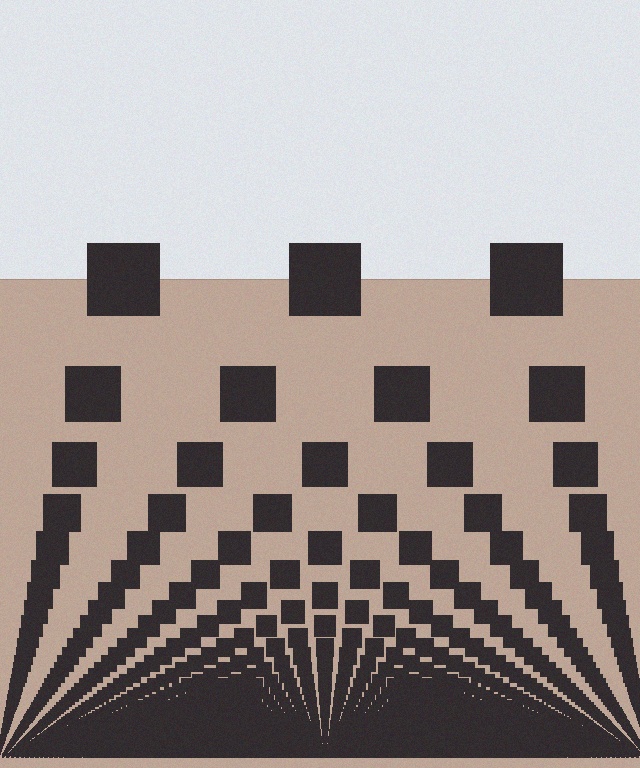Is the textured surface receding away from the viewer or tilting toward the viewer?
The surface appears to tilt toward the viewer. Texture elements get larger and sparser toward the top.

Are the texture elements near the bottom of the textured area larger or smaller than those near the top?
Smaller. The gradient is inverted — elements near the bottom are smaller and denser.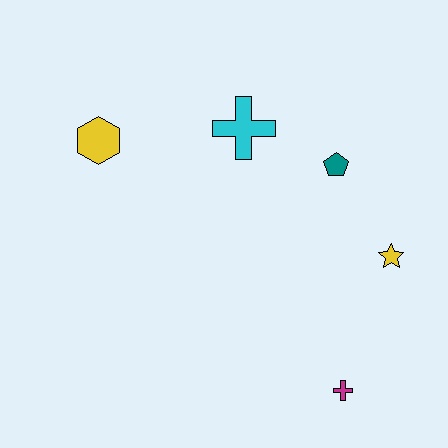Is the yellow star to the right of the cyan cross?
Yes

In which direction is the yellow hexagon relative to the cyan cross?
The yellow hexagon is to the left of the cyan cross.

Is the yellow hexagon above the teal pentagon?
Yes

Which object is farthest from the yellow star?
The yellow hexagon is farthest from the yellow star.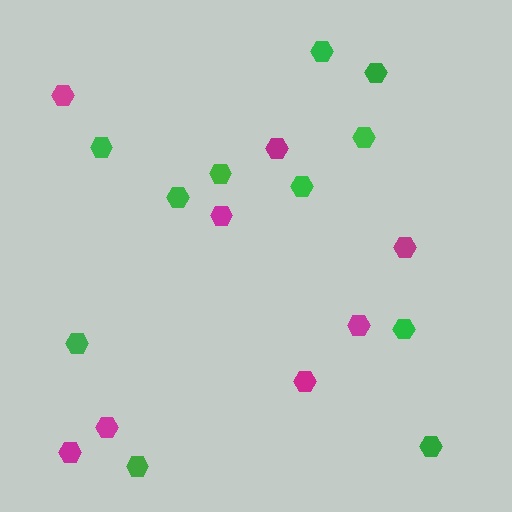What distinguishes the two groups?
There are 2 groups: one group of magenta hexagons (8) and one group of green hexagons (11).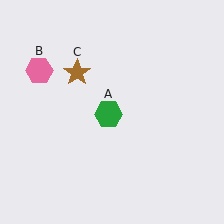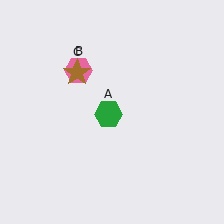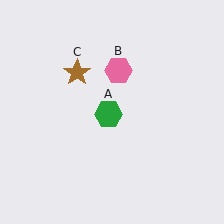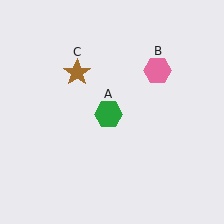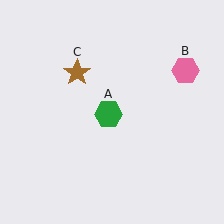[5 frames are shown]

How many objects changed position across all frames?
1 object changed position: pink hexagon (object B).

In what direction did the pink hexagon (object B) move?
The pink hexagon (object B) moved right.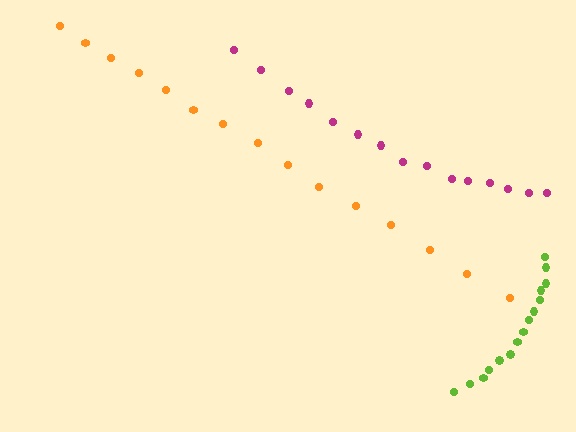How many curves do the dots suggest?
There are 3 distinct paths.